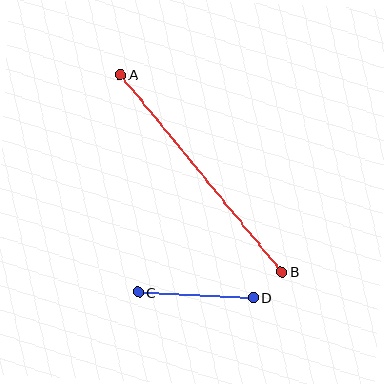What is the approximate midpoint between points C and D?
The midpoint is at approximately (196, 295) pixels.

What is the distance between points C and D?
The distance is approximately 115 pixels.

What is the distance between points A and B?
The distance is approximately 255 pixels.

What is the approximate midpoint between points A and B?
The midpoint is at approximately (201, 173) pixels.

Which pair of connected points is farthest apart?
Points A and B are farthest apart.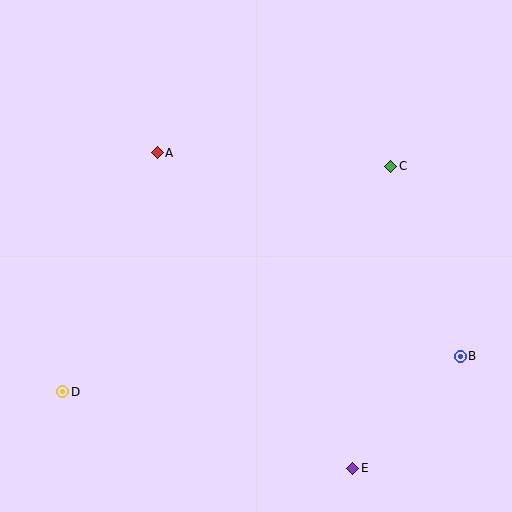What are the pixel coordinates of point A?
Point A is at (157, 153).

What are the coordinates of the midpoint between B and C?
The midpoint between B and C is at (425, 261).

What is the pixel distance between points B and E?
The distance between B and E is 155 pixels.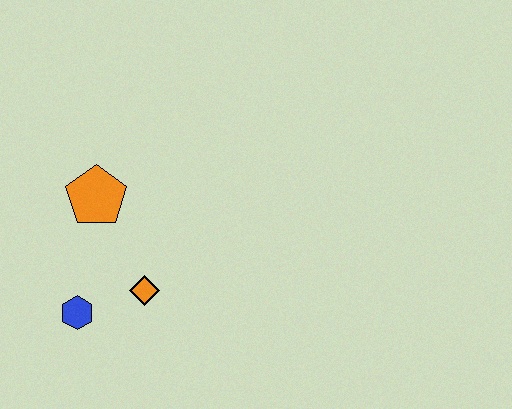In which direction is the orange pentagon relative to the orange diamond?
The orange pentagon is above the orange diamond.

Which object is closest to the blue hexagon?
The orange diamond is closest to the blue hexagon.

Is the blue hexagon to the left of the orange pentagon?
Yes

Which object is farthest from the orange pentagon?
The blue hexagon is farthest from the orange pentagon.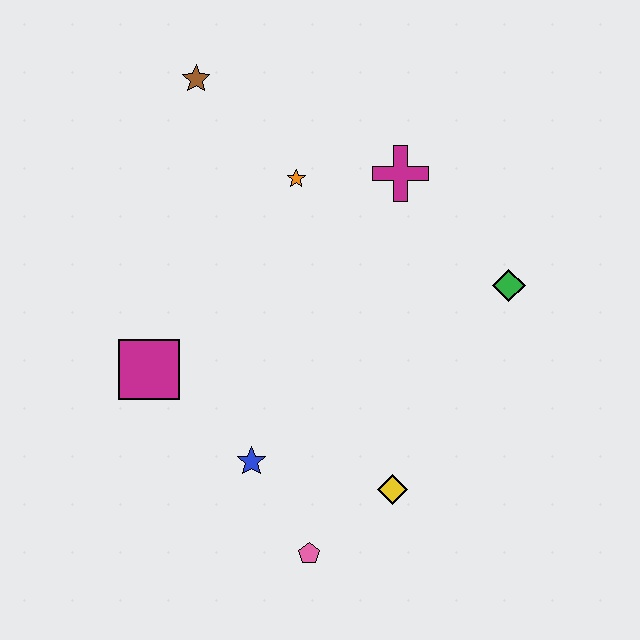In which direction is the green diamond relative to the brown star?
The green diamond is to the right of the brown star.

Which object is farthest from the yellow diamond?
The brown star is farthest from the yellow diamond.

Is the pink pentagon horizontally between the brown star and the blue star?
No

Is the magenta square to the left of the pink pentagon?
Yes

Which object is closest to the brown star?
The orange star is closest to the brown star.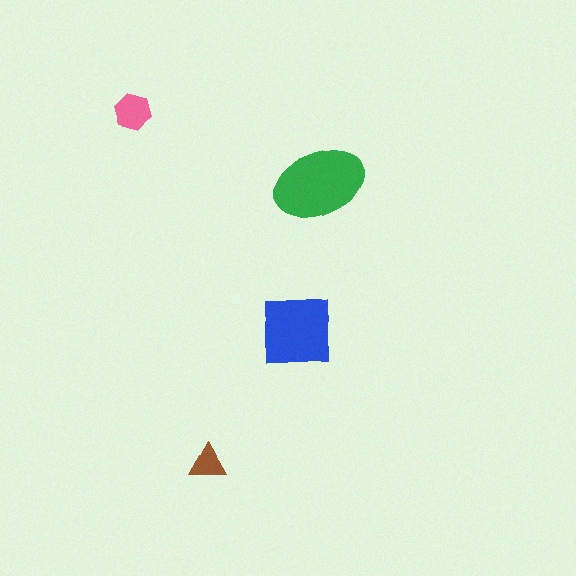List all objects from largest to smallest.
The green ellipse, the blue square, the pink hexagon, the brown triangle.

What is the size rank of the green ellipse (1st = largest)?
1st.